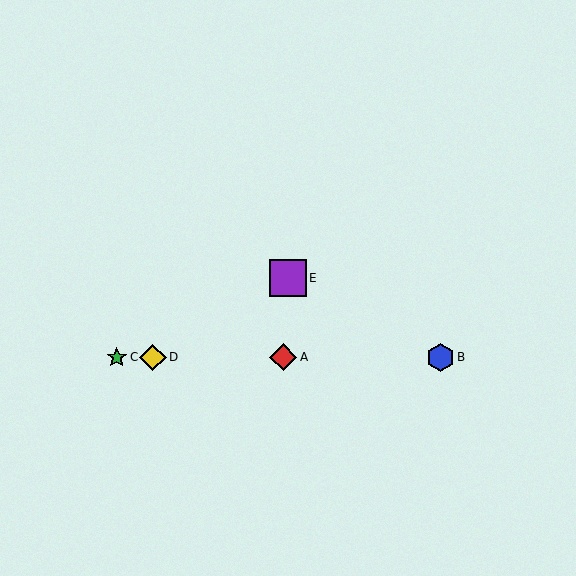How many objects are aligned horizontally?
4 objects (A, B, C, D) are aligned horizontally.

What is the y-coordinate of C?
Object C is at y≈357.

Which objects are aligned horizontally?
Objects A, B, C, D are aligned horizontally.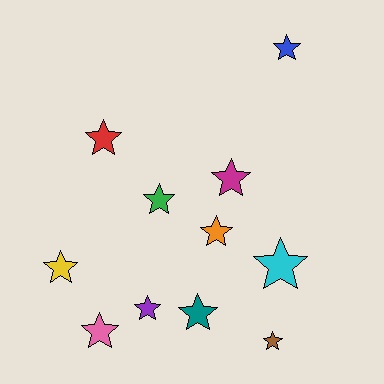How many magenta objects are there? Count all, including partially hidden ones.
There is 1 magenta object.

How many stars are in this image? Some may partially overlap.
There are 11 stars.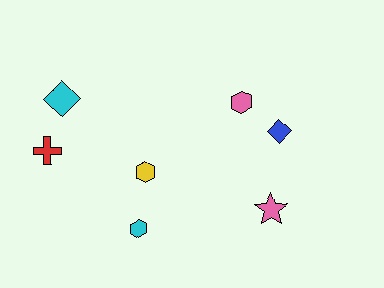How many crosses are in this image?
There is 1 cross.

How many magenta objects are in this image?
There are no magenta objects.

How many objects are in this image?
There are 7 objects.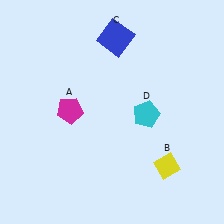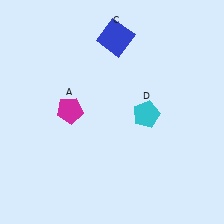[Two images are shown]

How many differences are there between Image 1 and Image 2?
There is 1 difference between the two images.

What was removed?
The yellow diamond (B) was removed in Image 2.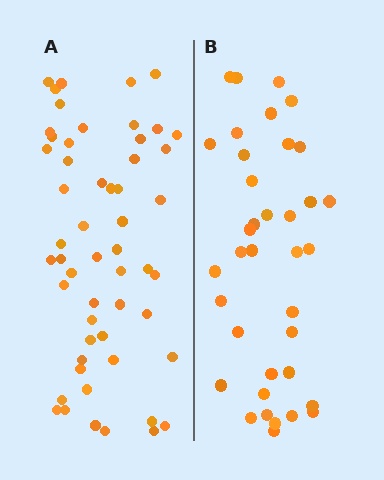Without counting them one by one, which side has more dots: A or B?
Region A (the left region) has more dots.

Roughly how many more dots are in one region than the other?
Region A has approximately 15 more dots than region B.